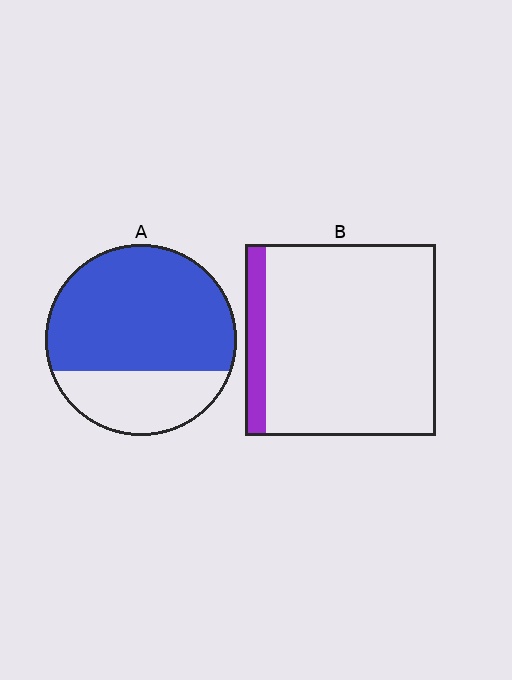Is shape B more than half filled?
No.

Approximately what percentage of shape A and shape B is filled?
A is approximately 70% and B is approximately 10%.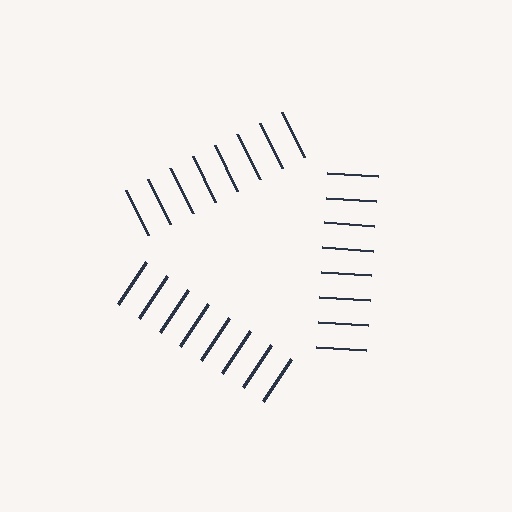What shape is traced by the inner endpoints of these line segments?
An illusory triangle — the line segments terminate on its edges but no continuous stroke is drawn.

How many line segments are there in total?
24 — 8 along each of the 3 edges.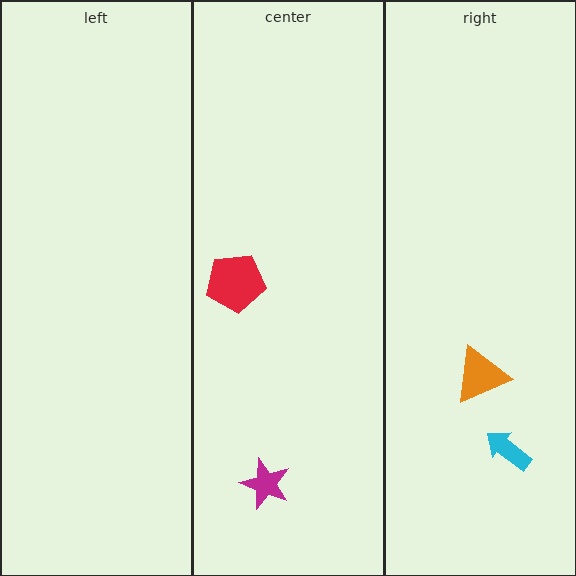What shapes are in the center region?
The red pentagon, the magenta star.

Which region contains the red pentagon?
The center region.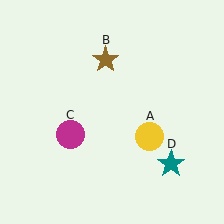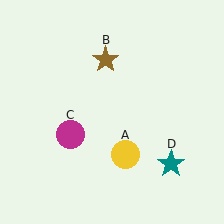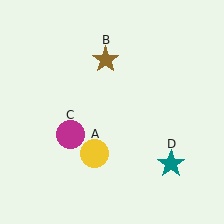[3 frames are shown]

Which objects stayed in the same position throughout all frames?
Brown star (object B) and magenta circle (object C) and teal star (object D) remained stationary.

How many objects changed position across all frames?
1 object changed position: yellow circle (object A).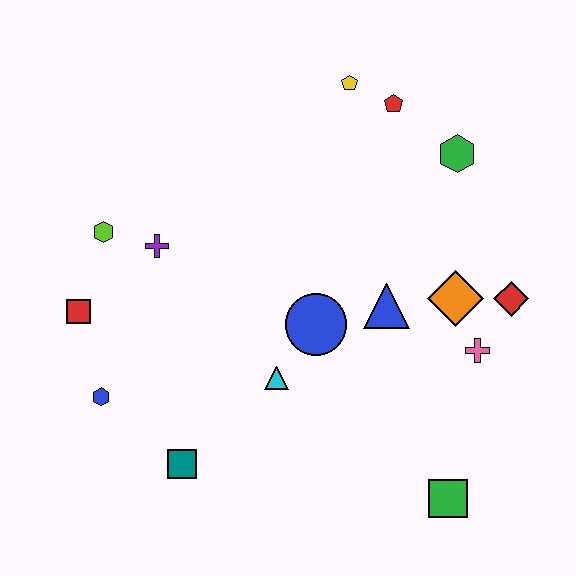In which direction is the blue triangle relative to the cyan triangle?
The blue triangle is to the right of the cyan triangle.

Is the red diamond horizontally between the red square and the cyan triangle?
No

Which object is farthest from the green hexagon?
The blue hexagon is farthest from the green hexagon.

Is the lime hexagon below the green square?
No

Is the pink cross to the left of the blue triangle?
No